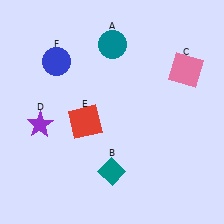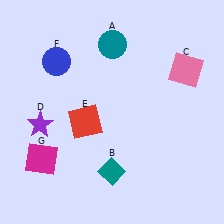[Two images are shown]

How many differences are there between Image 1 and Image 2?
There is 1 difference between the two images.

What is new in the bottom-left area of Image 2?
A magenta square (G) was added in the bottom-left area of Image 2.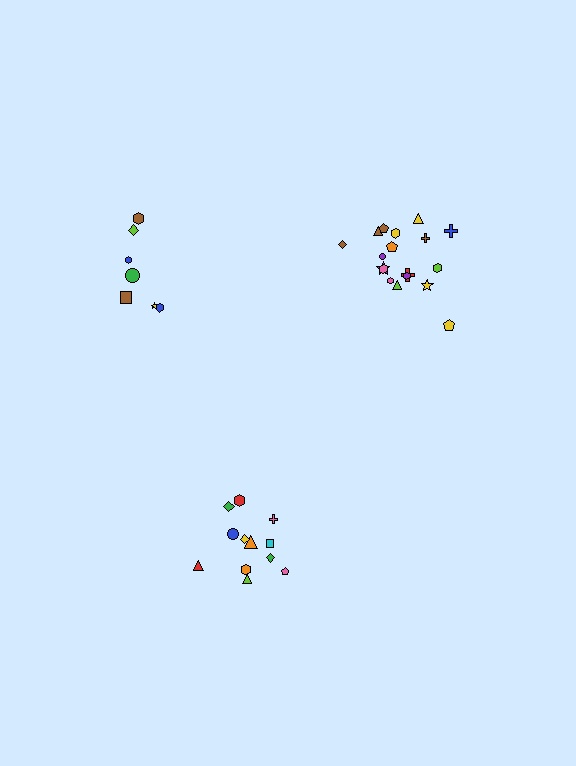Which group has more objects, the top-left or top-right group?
The top-right group.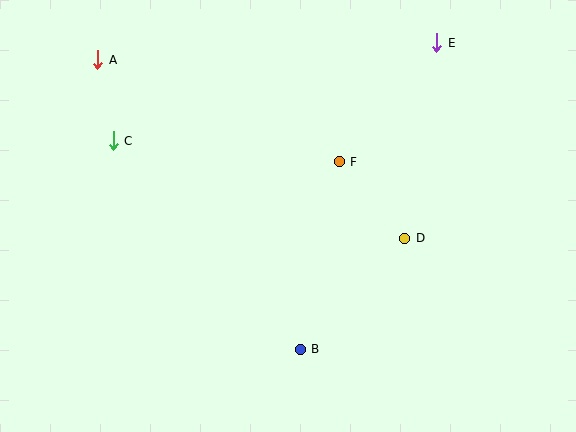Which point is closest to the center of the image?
Point F at (339, 162) is closest to the center.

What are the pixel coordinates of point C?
Point C is at (113, 141).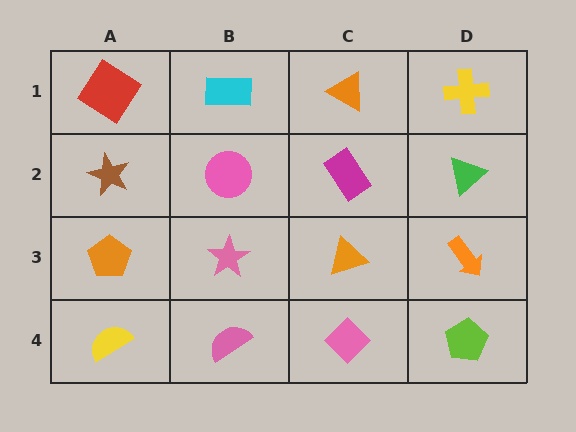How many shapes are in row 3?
4 shapes.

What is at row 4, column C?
A pink diamond.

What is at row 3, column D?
An orange arrow.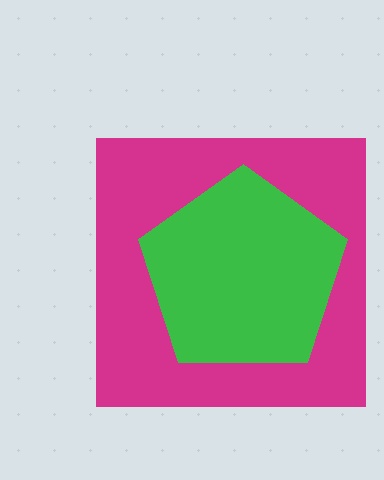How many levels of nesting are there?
2.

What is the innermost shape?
The green pentagon.